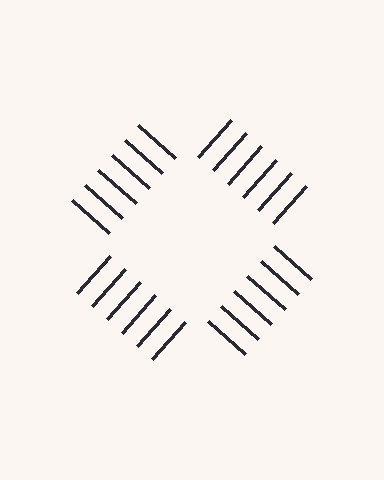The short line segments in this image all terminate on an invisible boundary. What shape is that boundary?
An illusory square — the line segments terminate on its edges but no continuous stroke is drawn.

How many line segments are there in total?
24 — 6 along each of the 4 edges.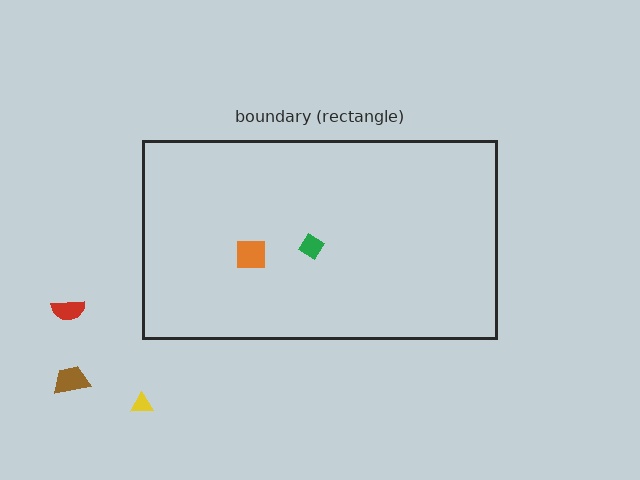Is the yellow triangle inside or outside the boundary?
Outside.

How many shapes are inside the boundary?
2 inside, 3 outside.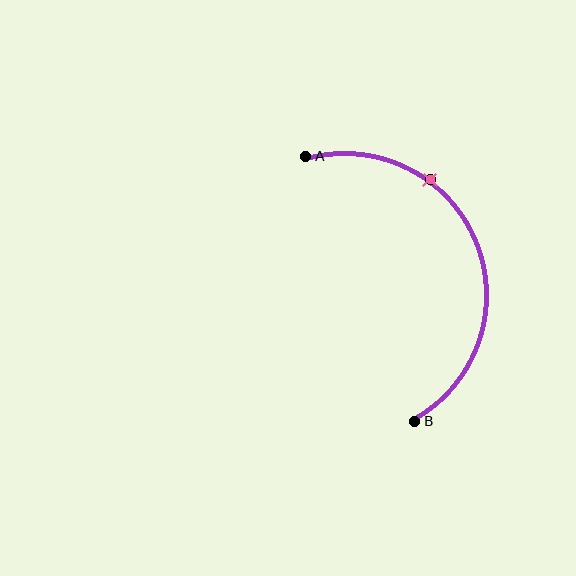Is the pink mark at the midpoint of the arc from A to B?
No. The pink mark lies on the arc but is closer to endpoint A. The arc midpoint would be at the point on the curve equidistant along the arc from both A and B.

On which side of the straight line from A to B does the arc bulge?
The arc bulges to the right of the straight line connecting A and B.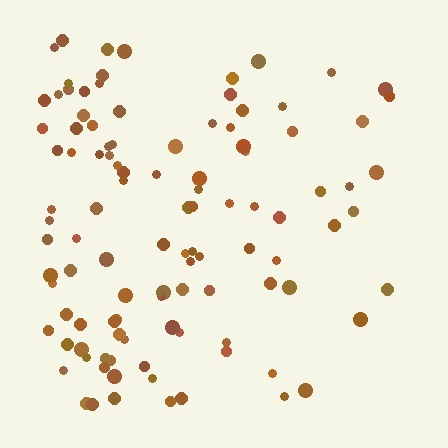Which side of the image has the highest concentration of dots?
The left.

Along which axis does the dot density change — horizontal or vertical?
Horizontal.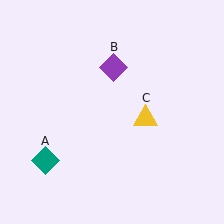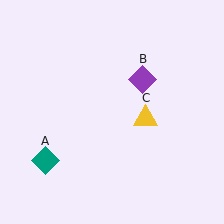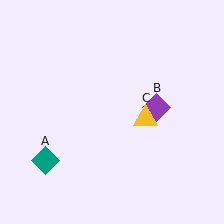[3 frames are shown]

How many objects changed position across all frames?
1 object changed position: purple diamond (object B).